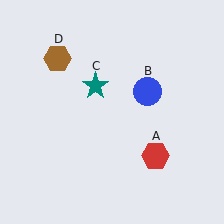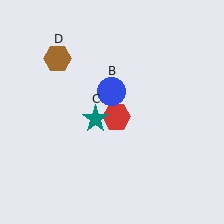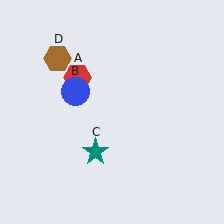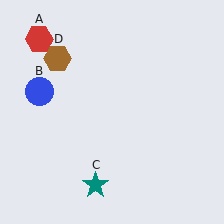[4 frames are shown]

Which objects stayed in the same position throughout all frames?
Brown hexagon (object D) remained stationary.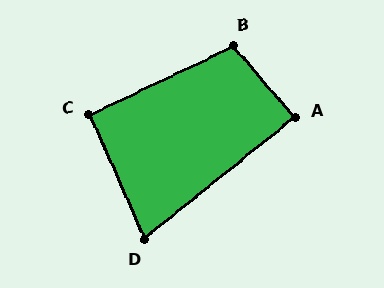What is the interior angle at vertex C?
Approximately 92 degrees (approximately right).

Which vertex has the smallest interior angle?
D, at approximately 75 degrees.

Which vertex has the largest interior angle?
B, at approximately 105 degrees.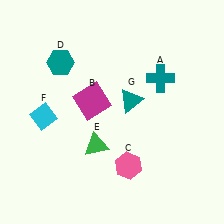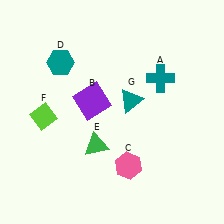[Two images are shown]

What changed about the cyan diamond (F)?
In Image 1, F is cyan. In Image 2, it changed to lime.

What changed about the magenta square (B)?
In Image 1, B is magenta. In Image 2, it changed to purple.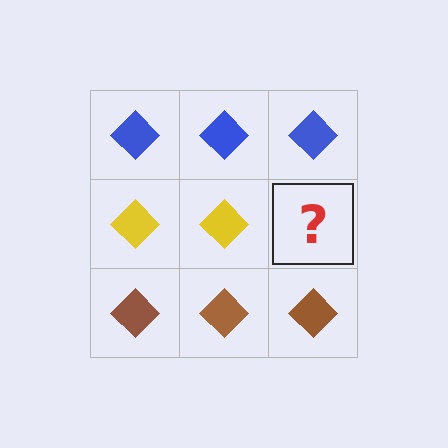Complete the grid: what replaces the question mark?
The question mark should be replaced with a yellow diamond.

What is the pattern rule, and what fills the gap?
The rule is that each row has a consistent color. The gap should be filled with a yellow diamond.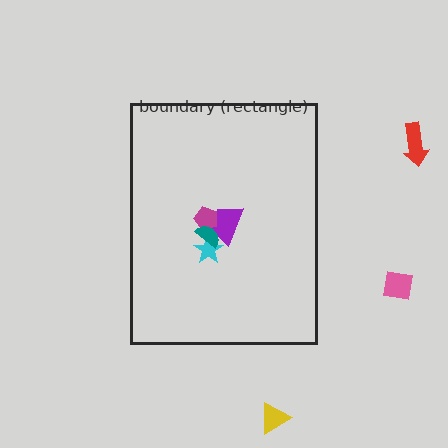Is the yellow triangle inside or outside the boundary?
Outside.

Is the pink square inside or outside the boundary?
Outside.